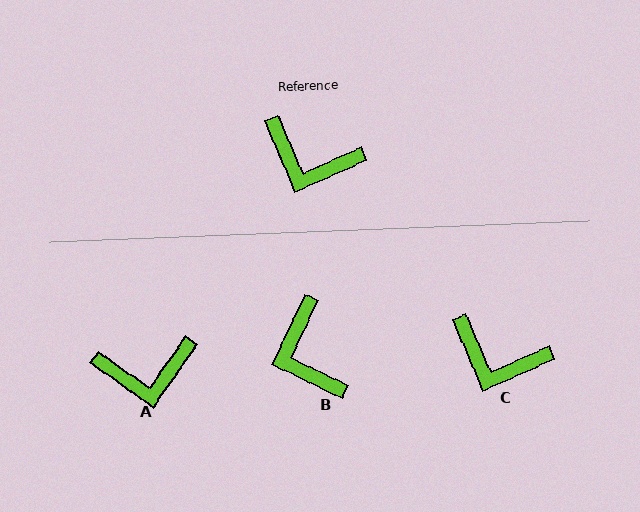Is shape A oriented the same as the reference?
No, it is off by about 31 degrees.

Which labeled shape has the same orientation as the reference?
C.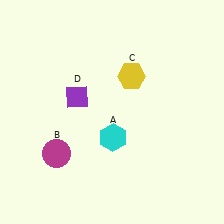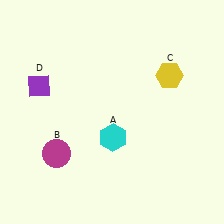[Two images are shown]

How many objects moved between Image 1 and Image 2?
2 objects moved between the two images.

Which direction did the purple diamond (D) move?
The purple diamond (D) moved left.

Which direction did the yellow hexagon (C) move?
The yellow hexagon (C) moved right.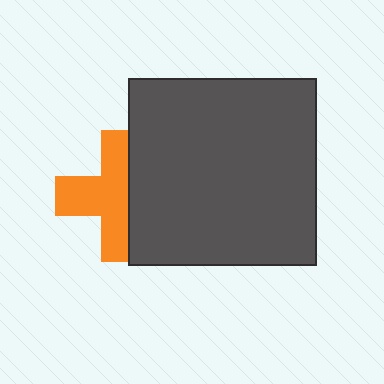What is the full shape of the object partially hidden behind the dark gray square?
The partially hidden object is an orange cross.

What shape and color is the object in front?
The object in front is a dark gray square.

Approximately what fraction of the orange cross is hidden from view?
Roughly 41% of the orange cross is hidden behind the dark gray square.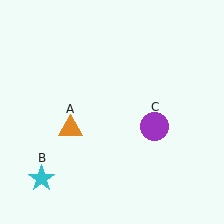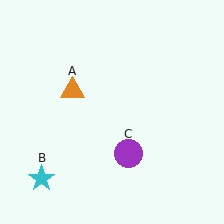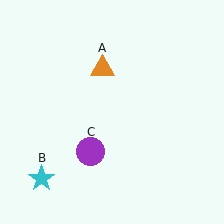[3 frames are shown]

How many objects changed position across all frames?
2 objects changed position: orange triangle (object A), purple circle (object C).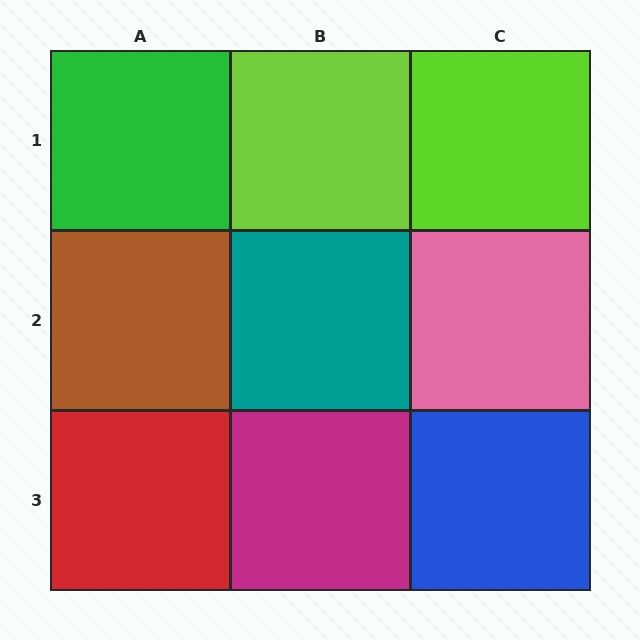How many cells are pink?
1 cell is pink.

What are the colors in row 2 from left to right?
Brown, teal, pink.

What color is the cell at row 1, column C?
Lime.